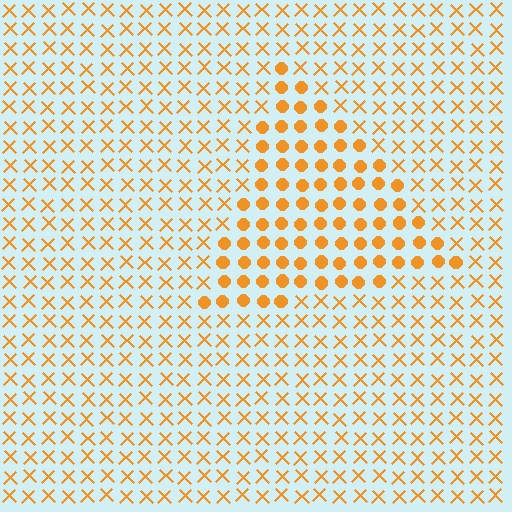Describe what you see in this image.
The image is filled with small orange elements arranged in a uniform grid. A triangle-shaped region contains circles, while the surrounding area contains X marks. The boundary is defined purely by the change in element shape.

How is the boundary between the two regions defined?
The boundary is defined by a change in element shape: circles inside vs. X marks outside. All elements share the same color and spacing.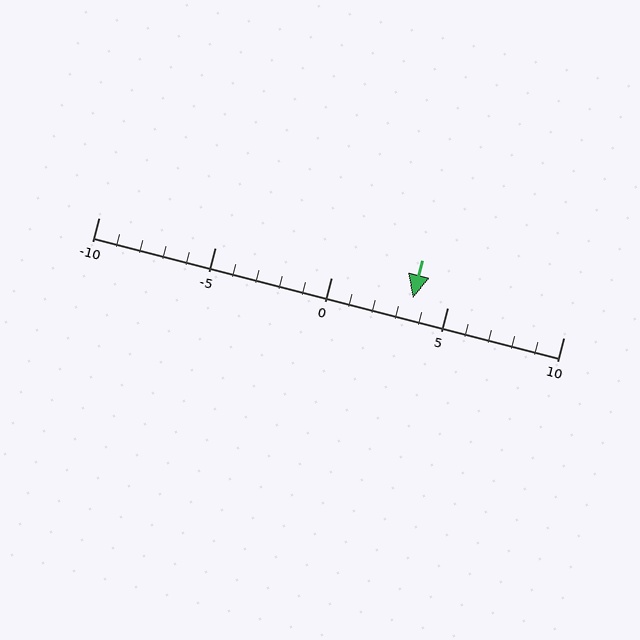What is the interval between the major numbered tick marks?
The major tick marks are spaced 5 units apart.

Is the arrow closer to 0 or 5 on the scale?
The arrow is closer to 5.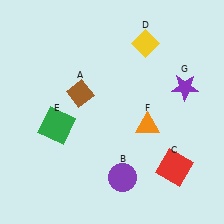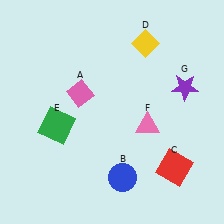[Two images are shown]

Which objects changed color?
A changed from brown to pink. B changed from purple to blue. F changed from orange to pink.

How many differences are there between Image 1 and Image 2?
There are 3 differences between the two images.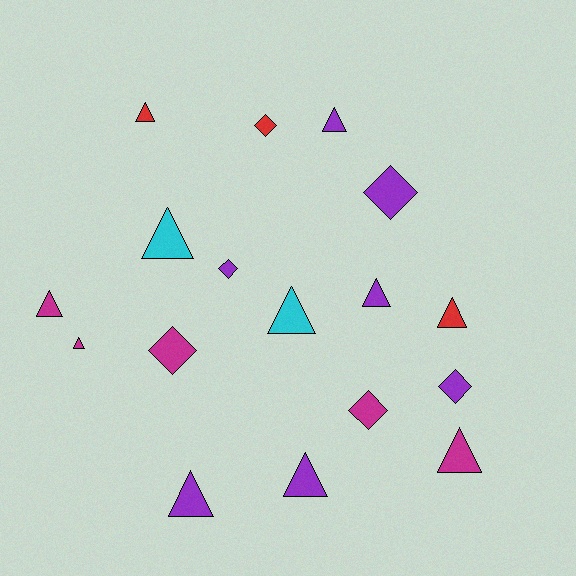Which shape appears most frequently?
Triangle, with 11 objects.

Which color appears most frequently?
Purple, with 7 objects.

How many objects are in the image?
There are 17 objects.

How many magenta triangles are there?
There are 3 magenta triangles.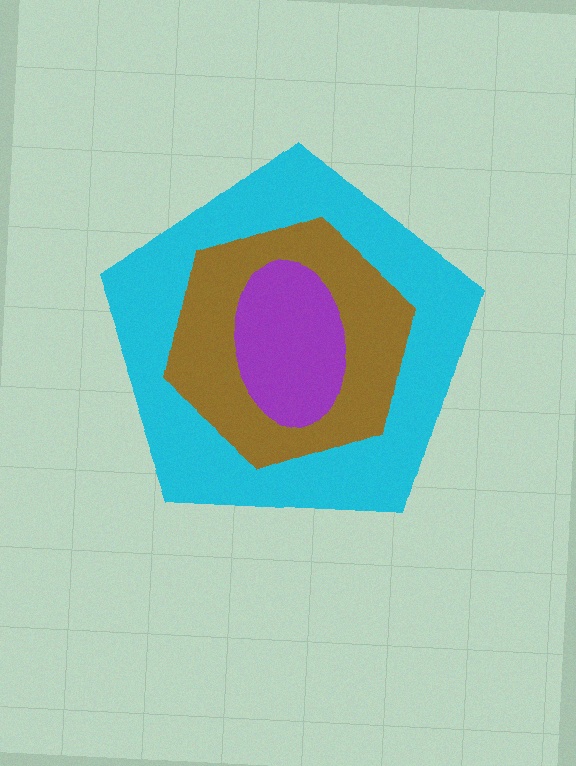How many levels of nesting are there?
3.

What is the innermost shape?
The purple ellipse.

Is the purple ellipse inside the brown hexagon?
Yes.